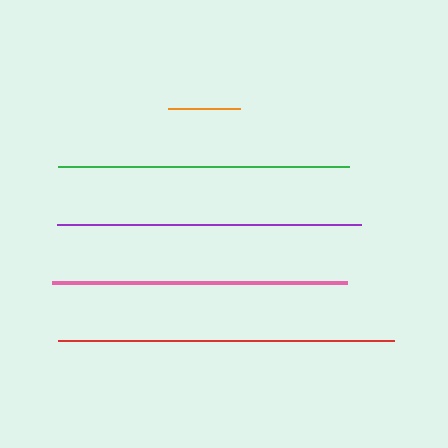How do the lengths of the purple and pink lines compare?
The purple and pink lines are approximately the same length.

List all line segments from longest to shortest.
From longest to shortest: red, purple, pink, green, orange.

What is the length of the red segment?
The red segment is approximately 336 pixels long.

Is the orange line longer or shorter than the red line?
The red line is longer than the orange line.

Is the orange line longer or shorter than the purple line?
The purple line is longer than the orange line.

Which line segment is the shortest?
The orange line is the shortest at approximately 72 pixels.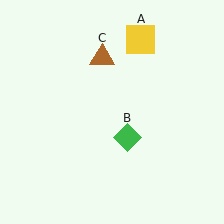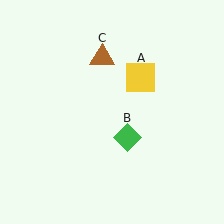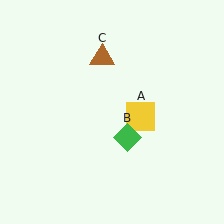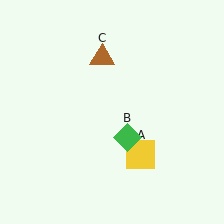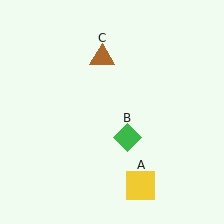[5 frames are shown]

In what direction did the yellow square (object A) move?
The yellow square (object A) moved down.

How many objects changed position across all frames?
1 object changed position: yellow square (object A).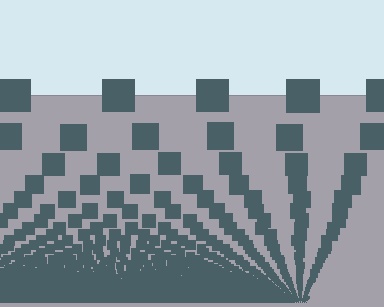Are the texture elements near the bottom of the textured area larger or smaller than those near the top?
Smaller. The gradient is inverted — elements near the bottom are smaller and denser.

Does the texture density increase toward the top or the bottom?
Density increases toward the bottom.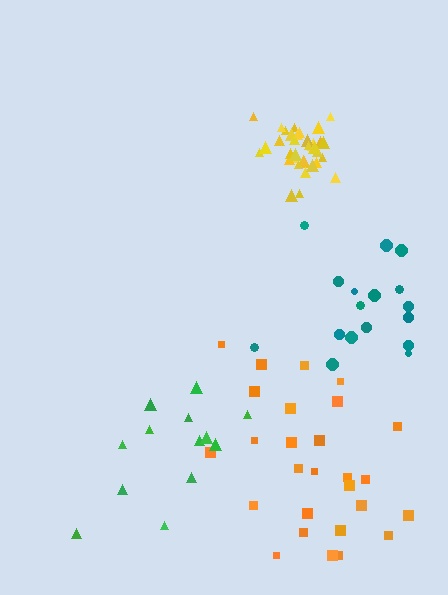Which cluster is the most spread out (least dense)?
Green.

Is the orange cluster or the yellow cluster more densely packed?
Yellow.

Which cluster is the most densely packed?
Yellow.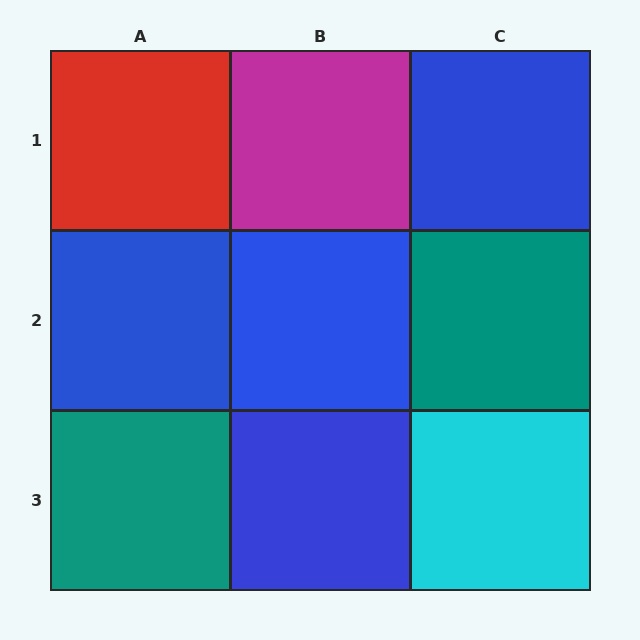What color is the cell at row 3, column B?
Blue.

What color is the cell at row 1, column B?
Magenta.